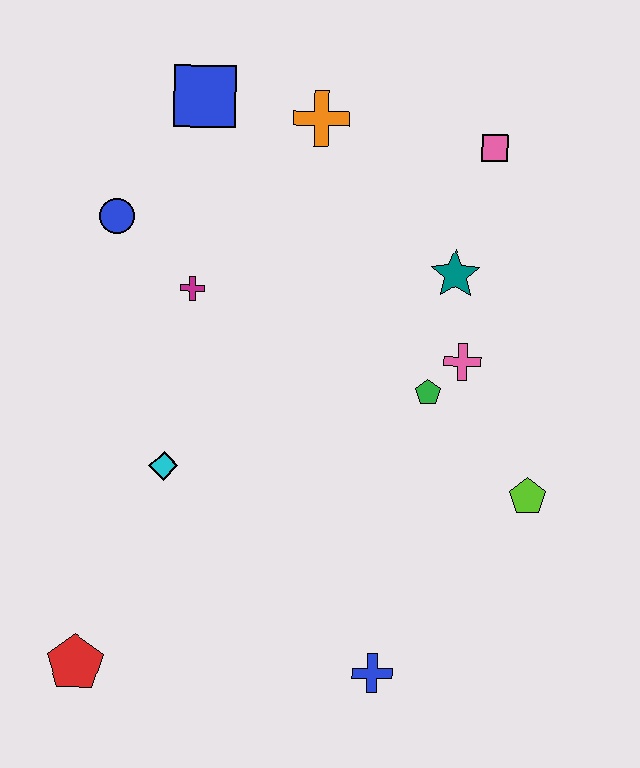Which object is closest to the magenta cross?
The blue circle is closest to the magenta cross.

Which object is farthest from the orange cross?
The red pentagon is farthest from the orange cross.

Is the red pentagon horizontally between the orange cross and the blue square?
No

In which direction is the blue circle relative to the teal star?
The blue circle is to the left of the teal star.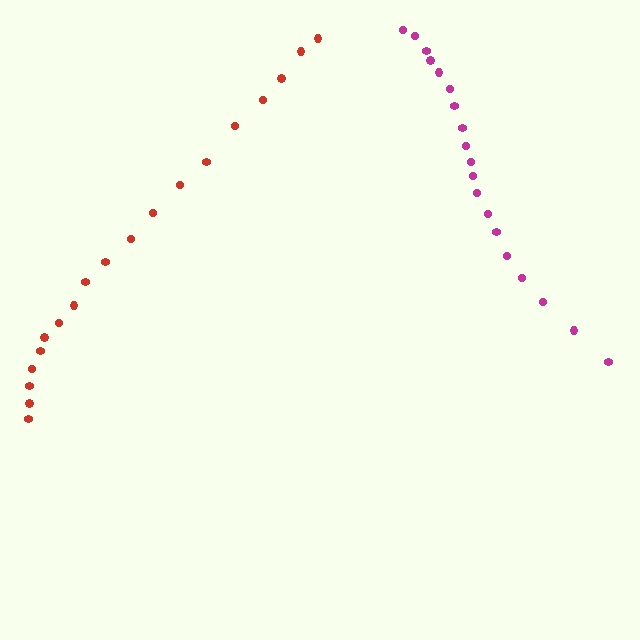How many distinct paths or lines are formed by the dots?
There are 2 distinct paths.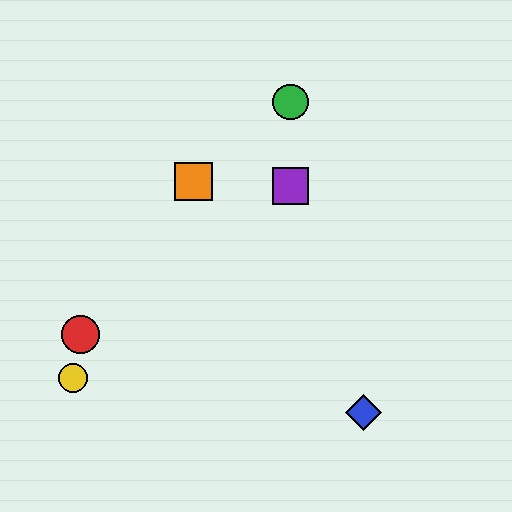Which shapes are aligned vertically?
The green circle, the purple square are aligned vertically.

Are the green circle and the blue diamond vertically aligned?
No, the green circle is at x≈291 and the blue diamond is at x≈363.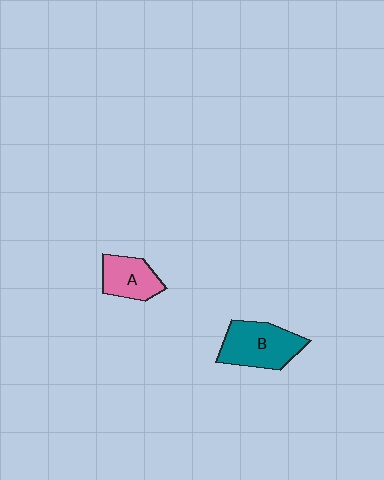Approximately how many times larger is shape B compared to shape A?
Approximately 1.5 times.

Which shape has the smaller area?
Shape A (pink).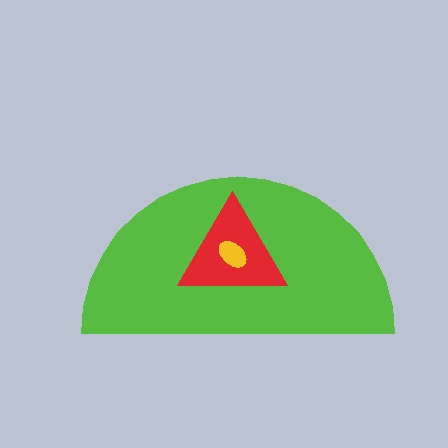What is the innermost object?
The yellow ellipse.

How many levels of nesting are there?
3.